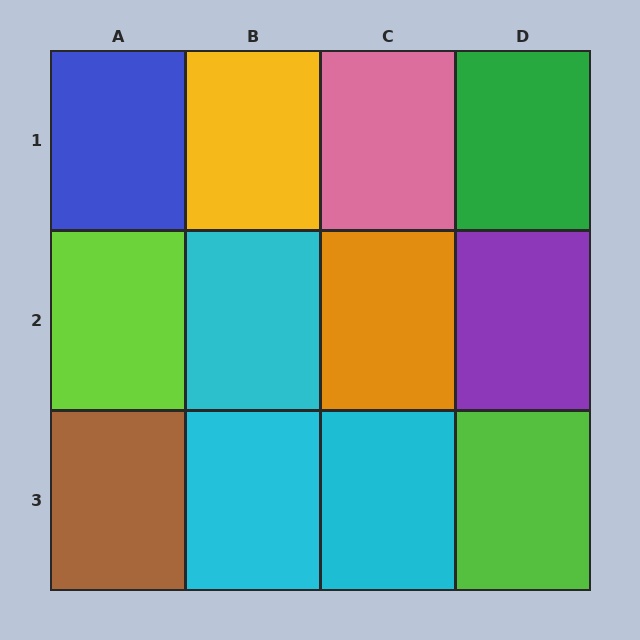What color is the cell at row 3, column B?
Cyan.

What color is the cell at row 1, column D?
Green.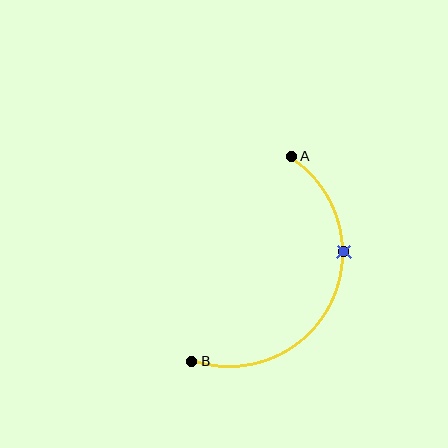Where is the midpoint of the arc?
The arc midpoint is the point on the curve farthest from the straight line joining A and B. It sits to the right of that line.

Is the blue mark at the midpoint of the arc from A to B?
No. The blue mark lies on the arc but is closer to endpoint A. The arc midpoint would be at the point on the curve equidistant along the arc from both A and B.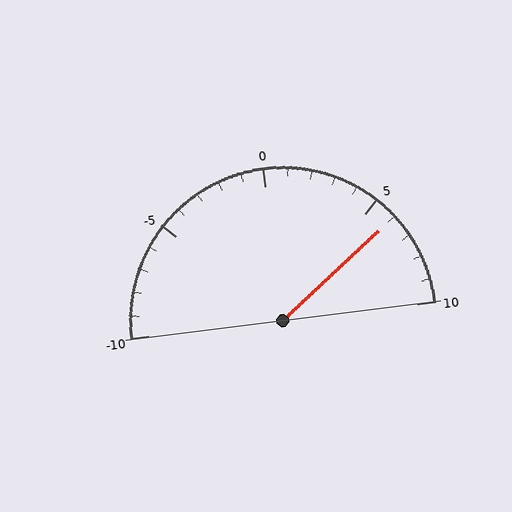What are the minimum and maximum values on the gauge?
The gauge ranges from -10 to 10.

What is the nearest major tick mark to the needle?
The nearest major tick mark is 5.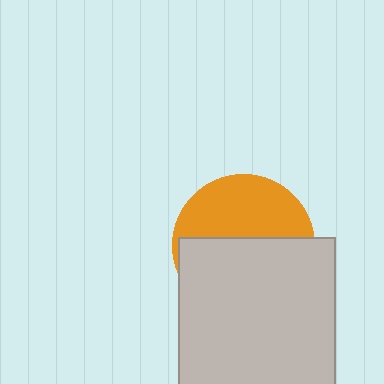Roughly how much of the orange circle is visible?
A small part of it is visible (roughly 44%).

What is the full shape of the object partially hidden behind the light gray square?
The partially hidden object is an orange circle.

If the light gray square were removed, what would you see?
You would see the complete orange circle.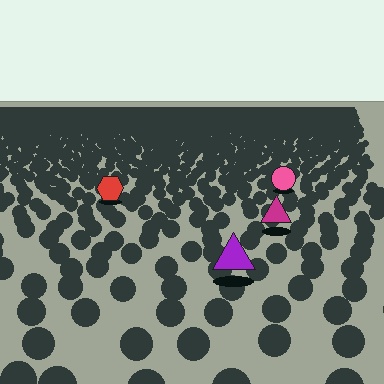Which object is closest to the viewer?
The purple triangle is closest. The texture marks near it are larger and more spread out.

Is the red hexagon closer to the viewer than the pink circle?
Yes. The red hexagon is closer — you can tell from the texture gradient: the ground texture is coarser near it.